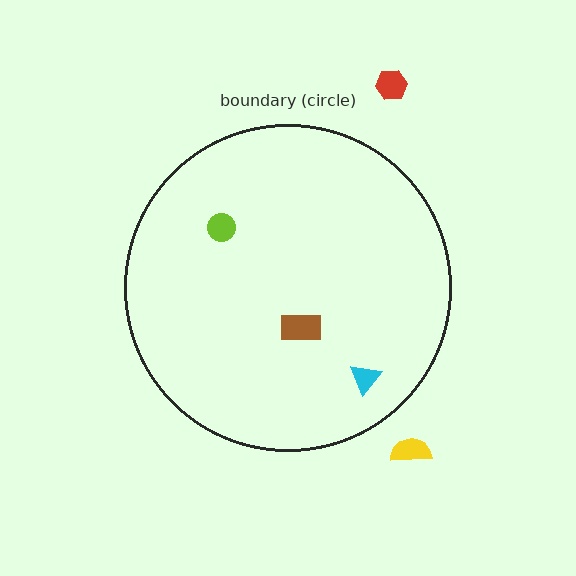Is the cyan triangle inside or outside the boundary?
Inside.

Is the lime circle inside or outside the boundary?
Inside.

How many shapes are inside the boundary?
3 inside, 2 outside.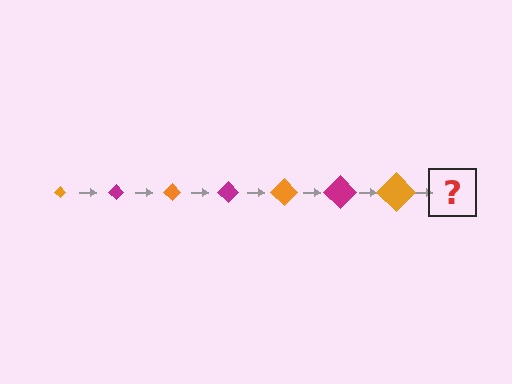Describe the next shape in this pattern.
It should be a magenta diamond, larger than the previous one.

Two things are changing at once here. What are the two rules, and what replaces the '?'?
The two rules are that the diamond grows larger each step and the color cycles through orange and magenta. The '?' should be a magenta diamond, larger than the previous one.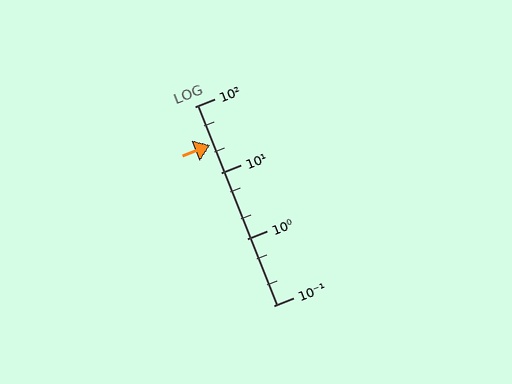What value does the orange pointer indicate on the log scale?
The pointer indicates approximately 26.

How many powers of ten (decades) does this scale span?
The scale spans 3 decades, from 0.1 to 100.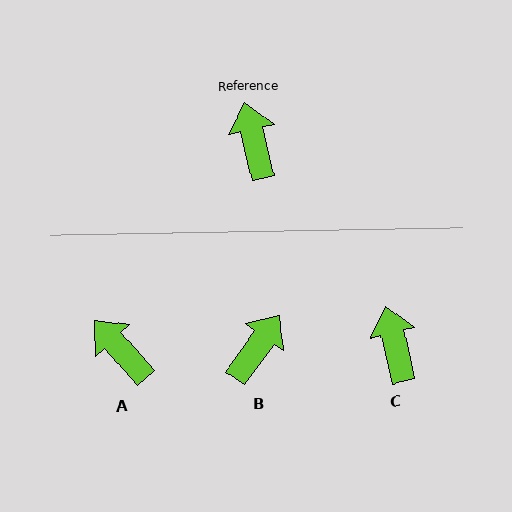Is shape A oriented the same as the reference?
No, it is off by about 29 degrees.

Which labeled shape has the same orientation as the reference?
C.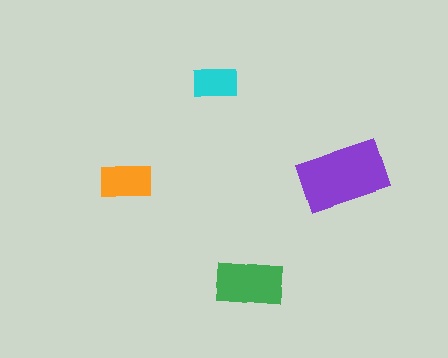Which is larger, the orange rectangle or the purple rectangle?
The purple one.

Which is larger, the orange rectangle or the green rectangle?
The green one.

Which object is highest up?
The cyan rectangle is topmost.